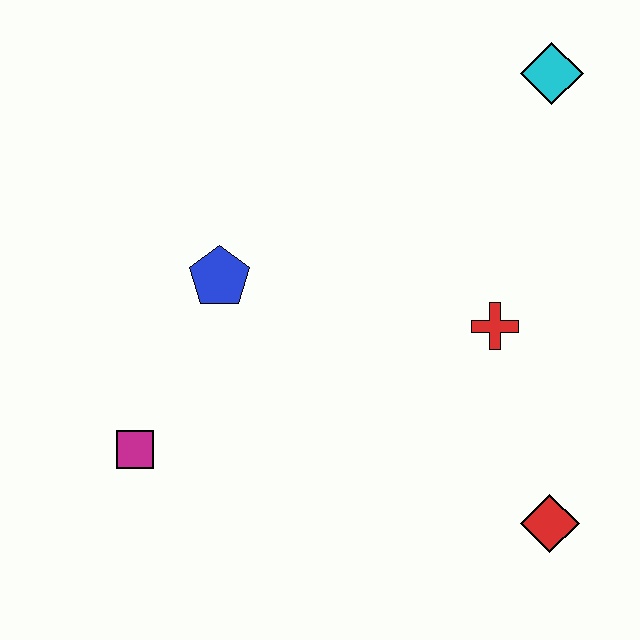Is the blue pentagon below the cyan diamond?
Yes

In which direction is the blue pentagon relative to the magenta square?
The blue pentagon is above the magenta square.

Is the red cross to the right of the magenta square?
Yes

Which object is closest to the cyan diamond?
The red cross is closest to the cyan diamond.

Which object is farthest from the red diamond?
The cyan diamond is farthest from the red diamond.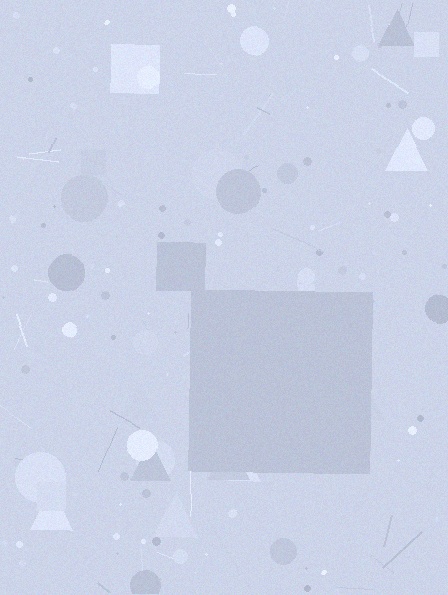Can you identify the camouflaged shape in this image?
The camouflaged shape is a square.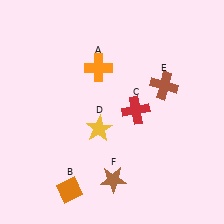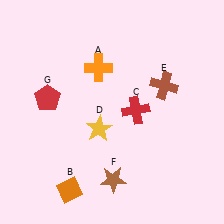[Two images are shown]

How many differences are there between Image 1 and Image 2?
There is 1 difference between the two images.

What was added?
A red pentagon (G) was added in Image 2.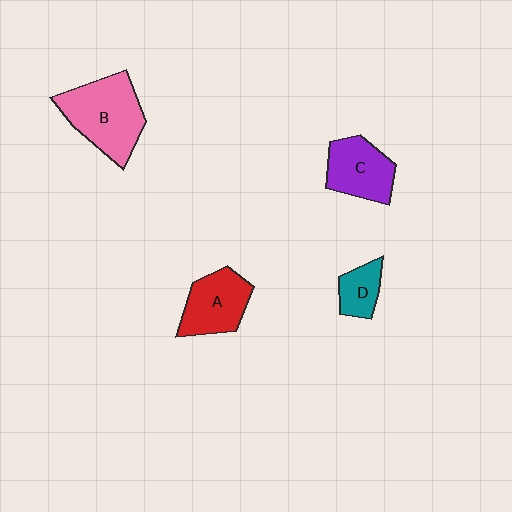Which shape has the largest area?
Shape B (pink).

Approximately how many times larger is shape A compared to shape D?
Approximately 1.8 times.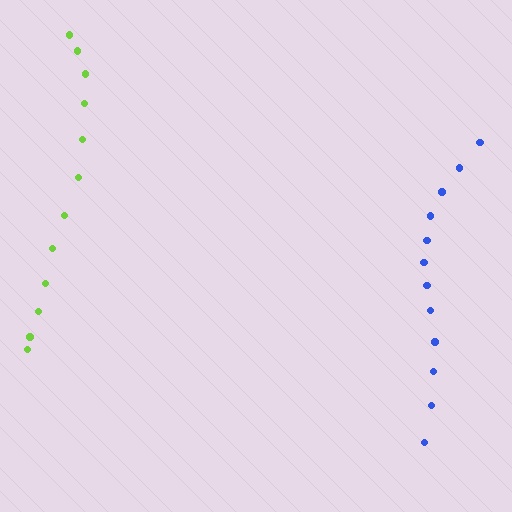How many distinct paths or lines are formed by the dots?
There are 2 distinct paths.